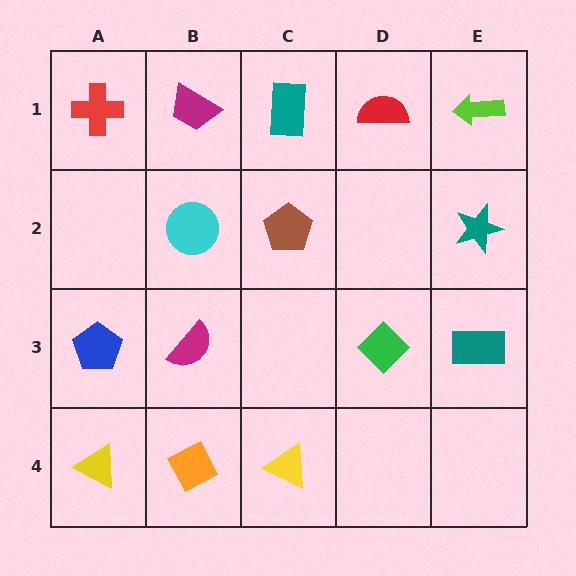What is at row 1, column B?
A magenta trapezoid.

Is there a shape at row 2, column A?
No, that cell is empty.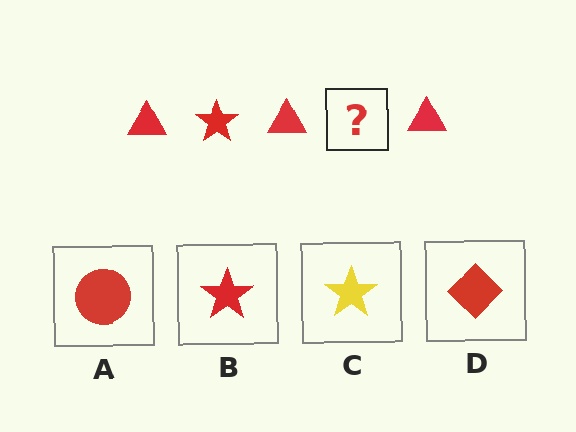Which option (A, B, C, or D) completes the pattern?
B.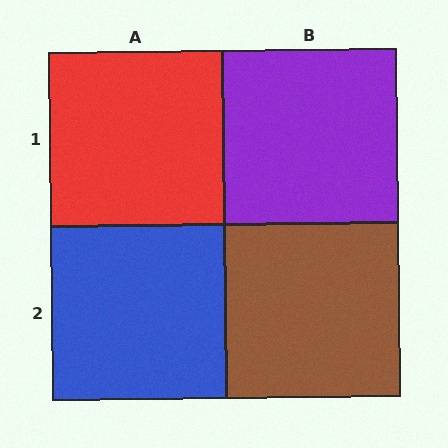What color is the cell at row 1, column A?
Red.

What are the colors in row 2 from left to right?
Blue, brown.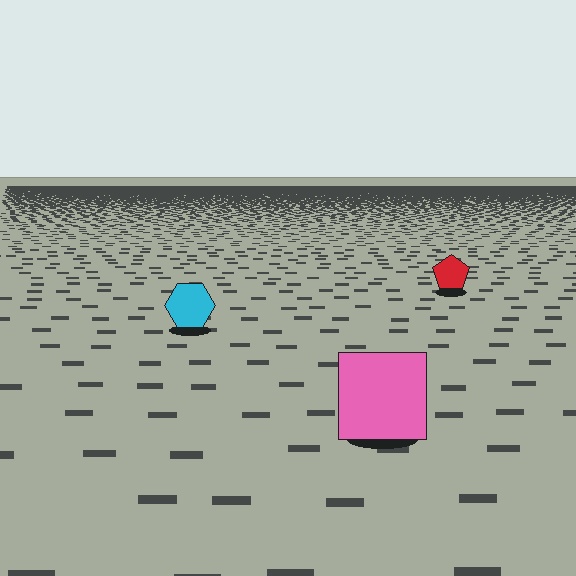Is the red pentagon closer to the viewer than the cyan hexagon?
No. The cyan hexagon is closer — you can tell from the texture gradient: the ground texture is coarser near it.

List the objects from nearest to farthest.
From nearest to farthest: the pink square, the cyan hexagon, the red pentagon.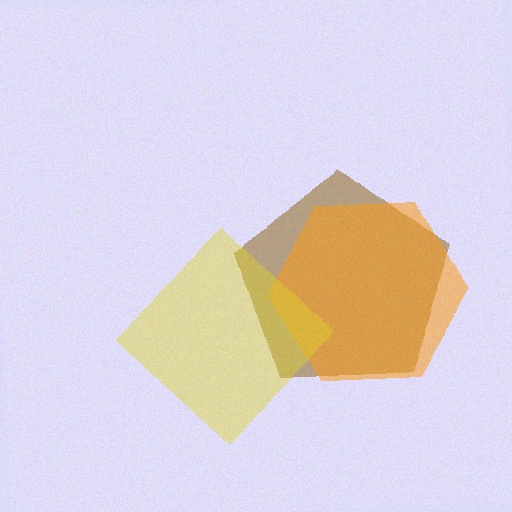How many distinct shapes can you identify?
There are 3 distinct shapes: a brown pentagon, an orange hexagon, a yellow diamond.